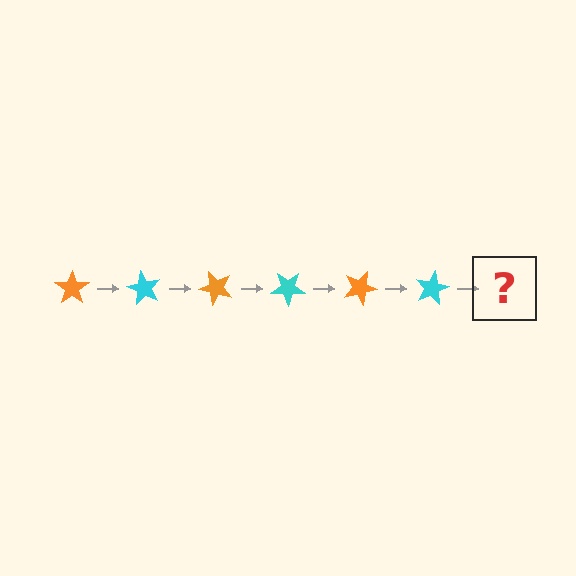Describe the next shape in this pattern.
It should be an orange star, rotated 360 degrees from the start.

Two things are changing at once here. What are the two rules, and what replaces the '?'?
The two rules are that it rotates 60 degrees each step and the color cycles through orange and cyan. The '?' should be an orange star, rotated 360 degrees from the start.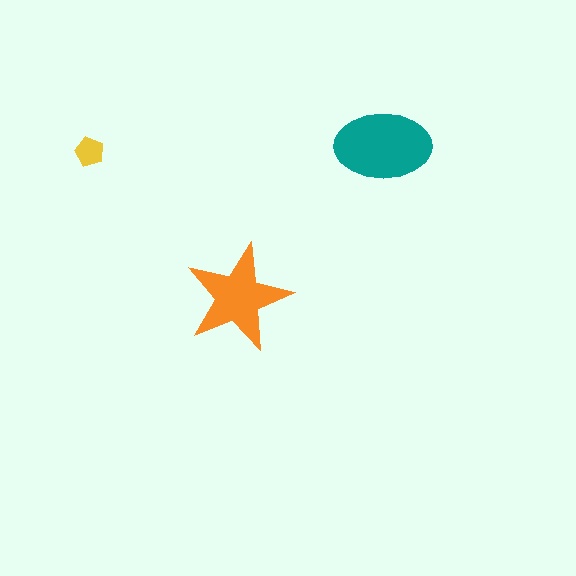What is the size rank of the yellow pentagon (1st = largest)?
3rd.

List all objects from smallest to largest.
The yellow pentagon, the orange star, the teal ellipse.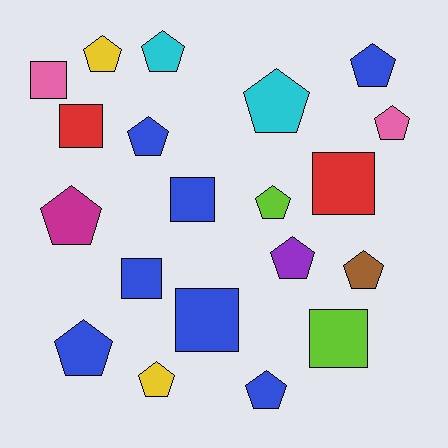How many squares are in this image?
There are 7 squares.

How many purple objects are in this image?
There is 1 purple object.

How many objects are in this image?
There are 20 objects.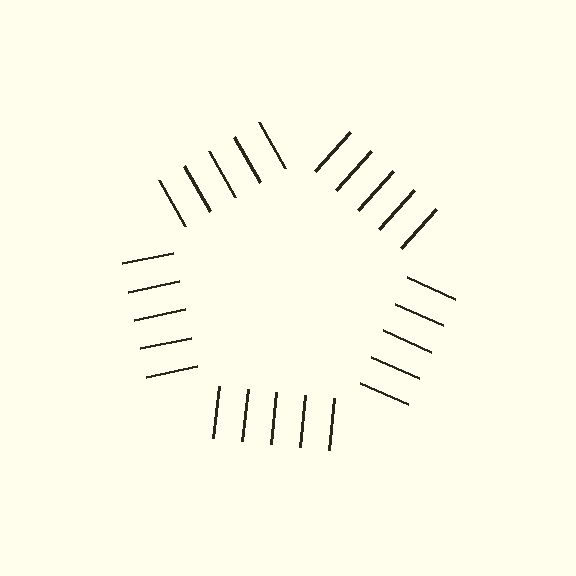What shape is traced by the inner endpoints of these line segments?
An illusory pentagon — the line segments terminate on its edges but no continuous stroke is drawn.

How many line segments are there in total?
25 — 5 along each of the 5 edges.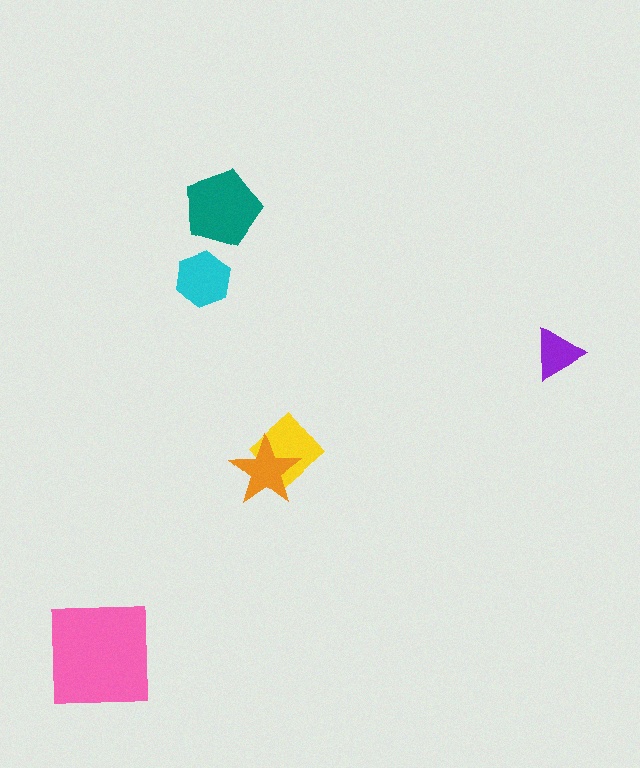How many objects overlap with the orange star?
1 object overlaps with the orange star.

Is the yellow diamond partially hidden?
Yes, it is partially covered by another shape.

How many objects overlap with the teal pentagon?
0 objects overlap with the teal pentagon.